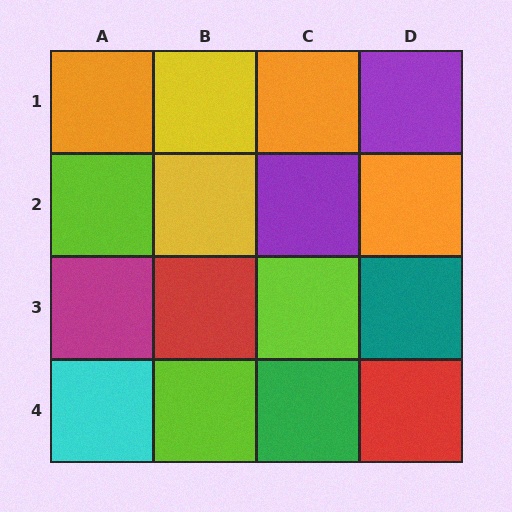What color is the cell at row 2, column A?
Lime.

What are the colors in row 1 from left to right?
Orange, yellow, orange, purple.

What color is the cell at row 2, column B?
Yellow.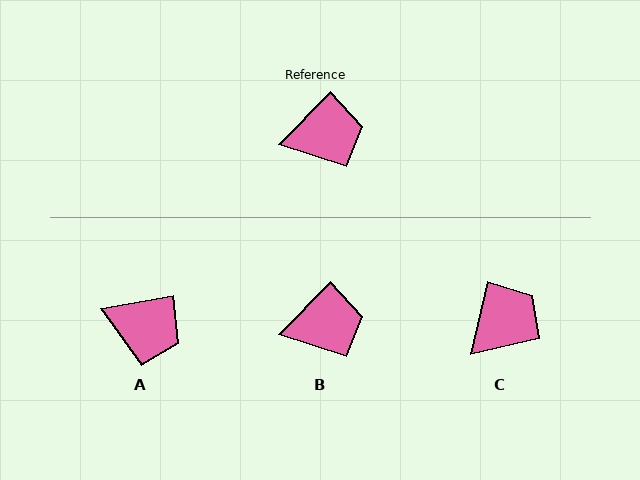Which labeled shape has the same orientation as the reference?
B.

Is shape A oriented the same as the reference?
No, it is off by about 36 degrees.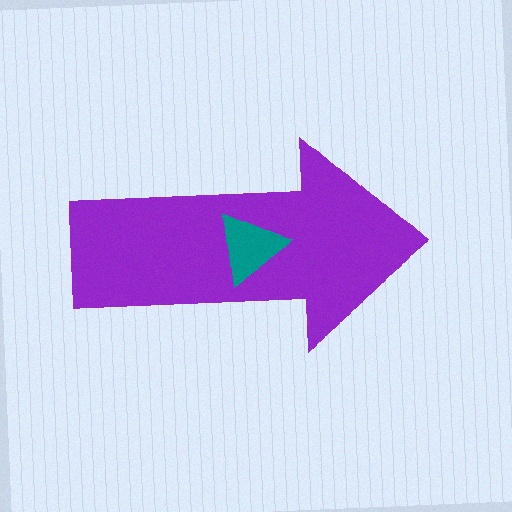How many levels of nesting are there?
2.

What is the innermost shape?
The teal triangle.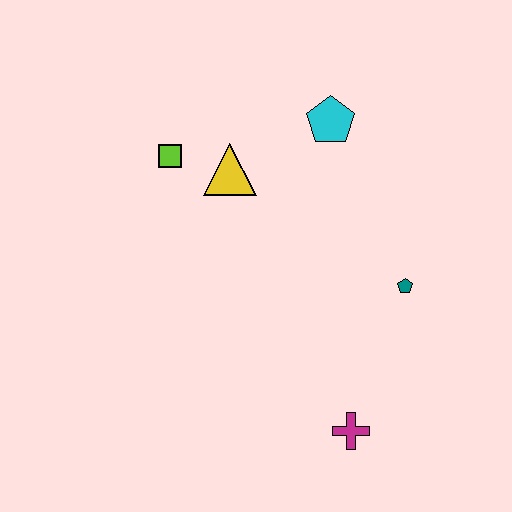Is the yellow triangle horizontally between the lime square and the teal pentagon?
Yes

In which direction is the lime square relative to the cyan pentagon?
The lime square is to the left of the cyan pentagon.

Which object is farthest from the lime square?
The magenta cross is farthest from the lime square.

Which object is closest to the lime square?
The yellow triangle is closest to the lime square.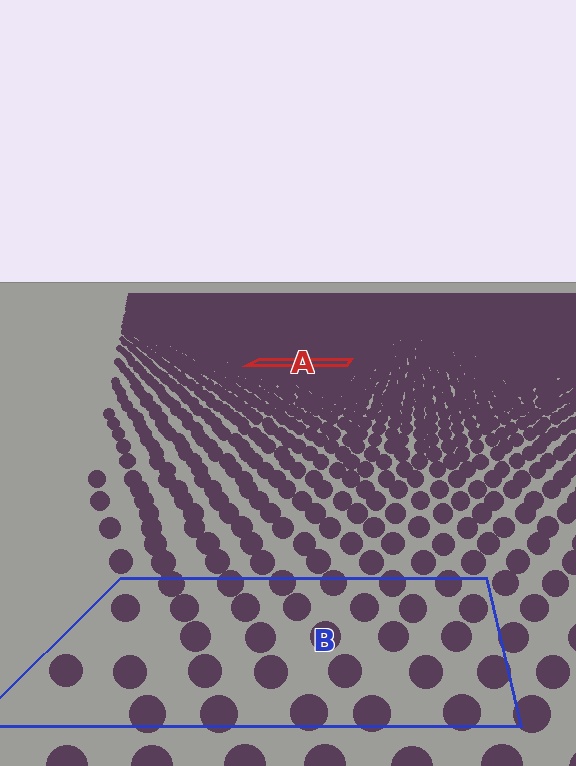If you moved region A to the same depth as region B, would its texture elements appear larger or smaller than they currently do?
They would appear larger. At a closer depth, the same texture elements are projected at a bigger on-screen size.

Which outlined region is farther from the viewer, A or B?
Region A is farther from the viewer — the texture elements inside it appear smaller and more densely packed.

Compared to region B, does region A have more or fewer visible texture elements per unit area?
Region A has more texture elements per unit area — they are packed more densely because it is farther away.